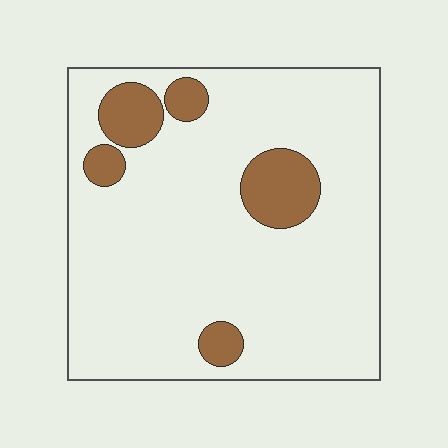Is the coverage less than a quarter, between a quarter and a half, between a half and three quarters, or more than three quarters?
Less than a quarter.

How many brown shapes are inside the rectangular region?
5.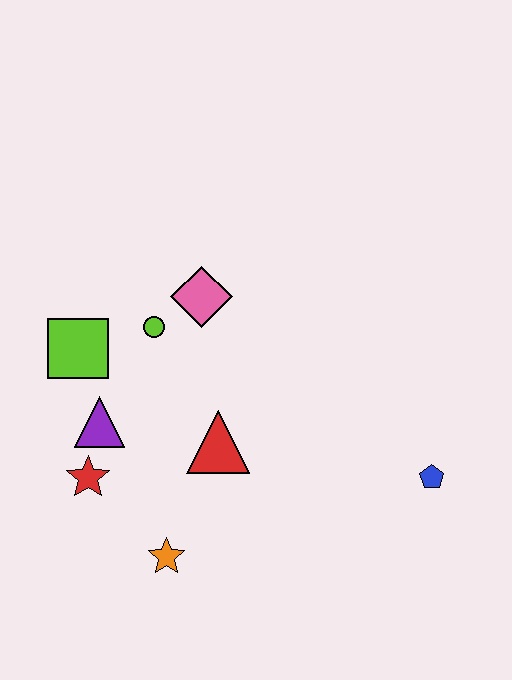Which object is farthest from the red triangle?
The blue pentagon is farthest from the red triangle.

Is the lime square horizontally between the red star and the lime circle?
No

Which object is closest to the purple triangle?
The red star is closest to the purple triangle.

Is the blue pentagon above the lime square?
No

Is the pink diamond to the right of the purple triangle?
Yes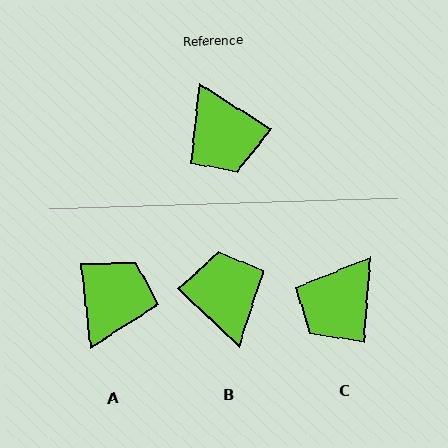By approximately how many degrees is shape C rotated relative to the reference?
Approximately 62 degrees clockwise.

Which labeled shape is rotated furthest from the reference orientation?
B, about 169 degrees away.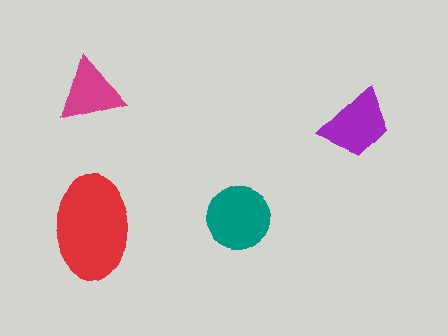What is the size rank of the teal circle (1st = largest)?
2nd.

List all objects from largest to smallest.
The red ellipse, the teal circle, the purple trapezoid, the magenta triangle.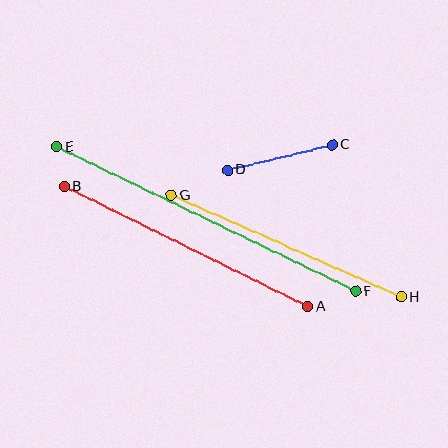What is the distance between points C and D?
The distance is approximately 108 pixels.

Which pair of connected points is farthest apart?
Points E and F are farthest apart.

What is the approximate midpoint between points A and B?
The midpoint is at approximately (186, 247) pixels.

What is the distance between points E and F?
The distance is approximately 332 pixels.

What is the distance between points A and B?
The distance is approximately 272 pixels.